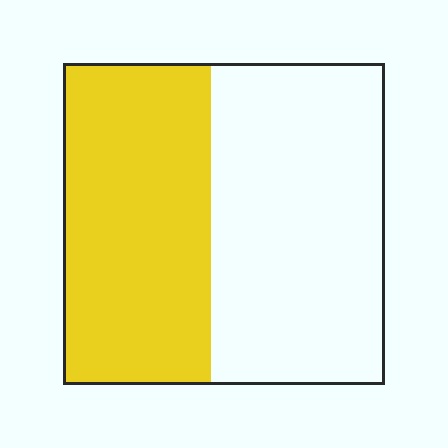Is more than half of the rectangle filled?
No.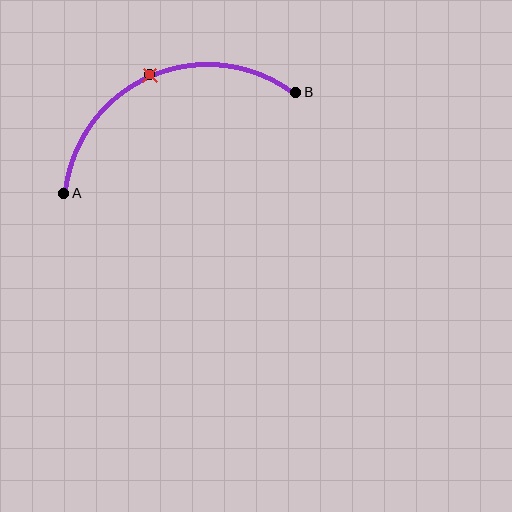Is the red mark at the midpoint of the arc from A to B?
Yes. The red mark lies on the arc at equal arc-length from both A and B — it is the arc midpoint.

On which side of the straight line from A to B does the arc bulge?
The arc bulges above the straight line connecting A and B.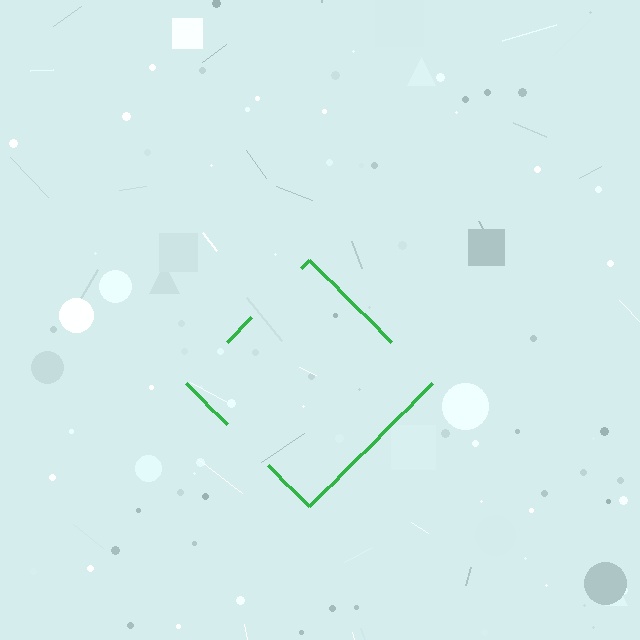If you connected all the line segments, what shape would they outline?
They would outline a diamond.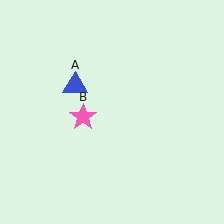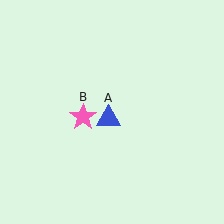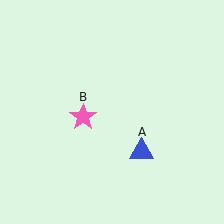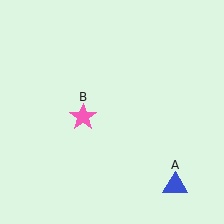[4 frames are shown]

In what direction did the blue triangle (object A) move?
The blue triangle (object A) moved down and to the right.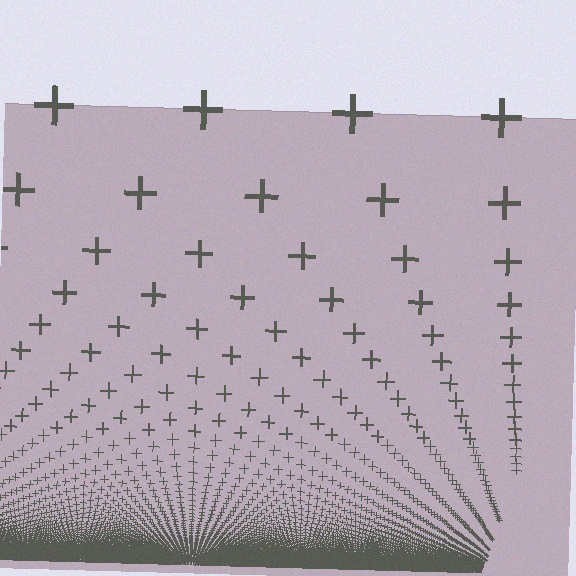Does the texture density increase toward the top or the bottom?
Density increases toward the bottom.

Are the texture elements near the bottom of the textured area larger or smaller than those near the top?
Smaller. The gradient is inverted — elements near the bottom are smaller and denser.